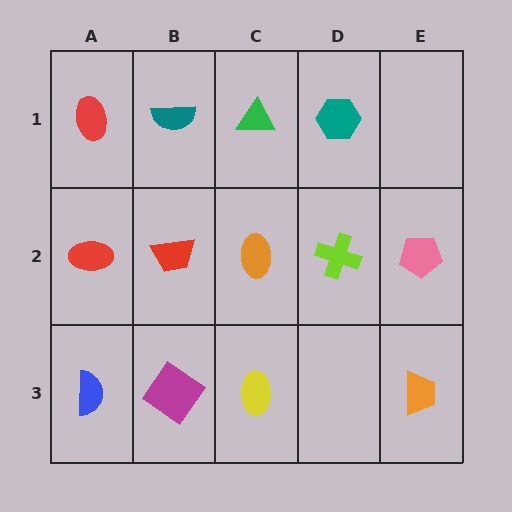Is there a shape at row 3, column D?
No, that cell is empty.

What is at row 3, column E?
An orange trapezoid.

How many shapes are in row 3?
4 shapes.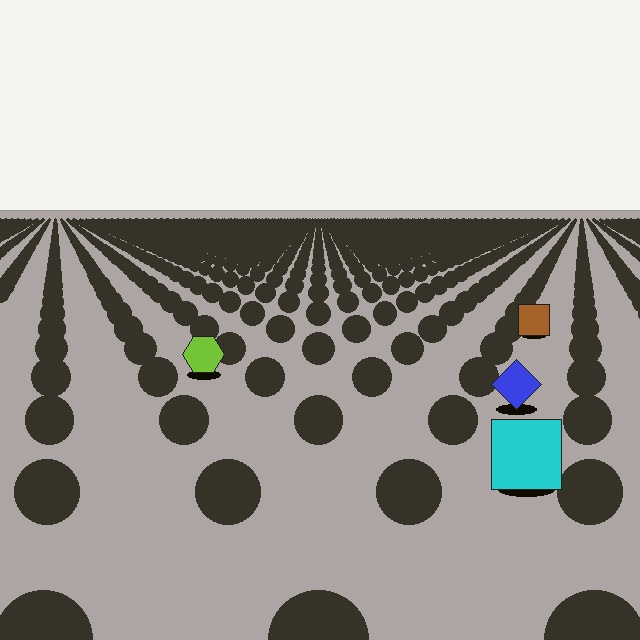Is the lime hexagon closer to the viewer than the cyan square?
No. The cyan square is closer — you can tell from the texture gradient: the ground texture is coarser near it.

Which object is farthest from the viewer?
The brown square is farthest from the viewer. It appears smaller and the ground texture around it is denser.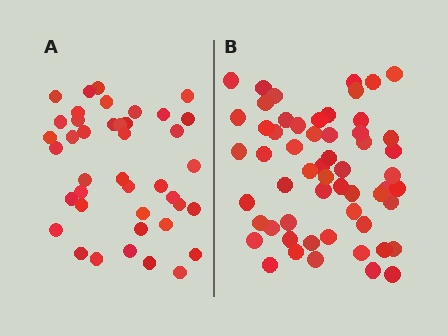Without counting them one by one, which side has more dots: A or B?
Region B (the right region) has more dots.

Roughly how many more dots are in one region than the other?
Region B has approximately 15 more dots than region A.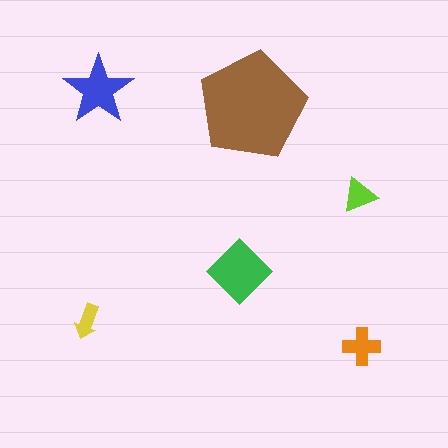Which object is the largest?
The brown pentagon.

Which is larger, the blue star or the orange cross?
The blue star.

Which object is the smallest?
The yellow arrow.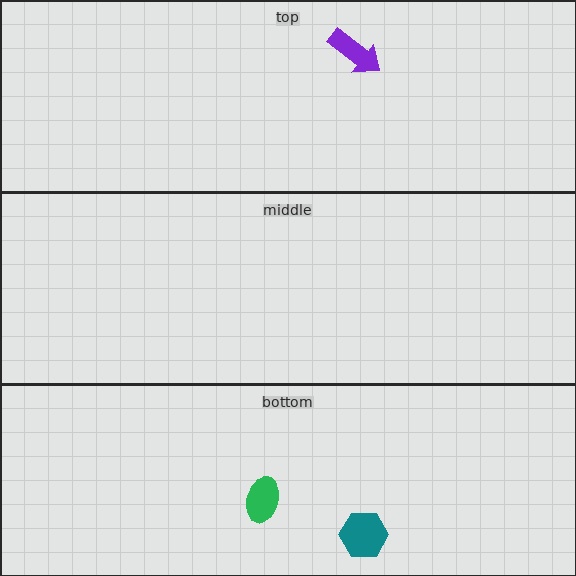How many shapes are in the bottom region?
2.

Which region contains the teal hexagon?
The bottom region.